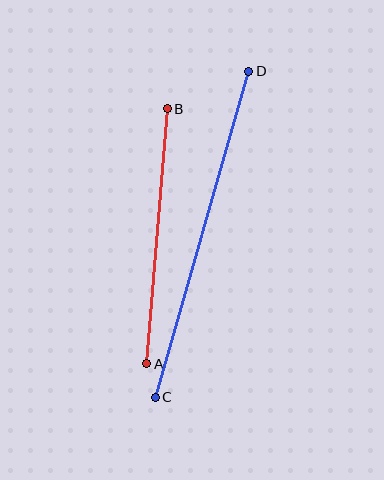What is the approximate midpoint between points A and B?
The midpoint is at approximately (157, 236) pixels.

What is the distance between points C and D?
The distance is approximately 339 pixels.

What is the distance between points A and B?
The distance is approximately 256 pixels.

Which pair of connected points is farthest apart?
Points C and D are farthest apart.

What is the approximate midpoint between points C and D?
The midpoint is at approximately (202, 234) pixels.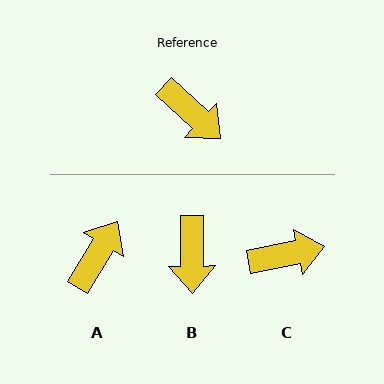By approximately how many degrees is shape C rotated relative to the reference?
Approximately 54 degrees counter-clockwise.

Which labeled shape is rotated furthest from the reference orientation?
A, about 102 degrees away.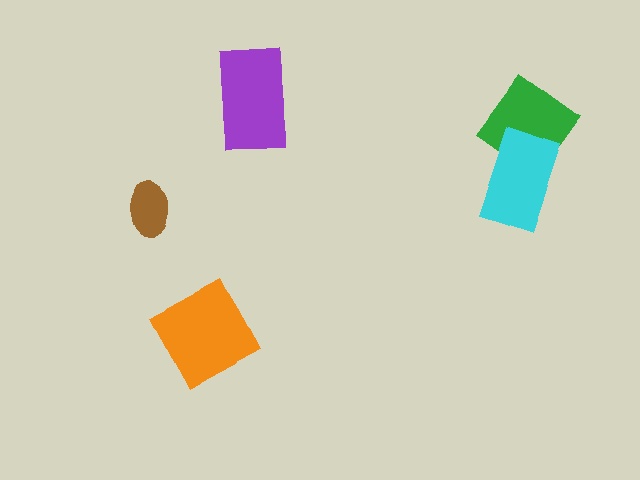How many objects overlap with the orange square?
0 objects overlap with the orange square.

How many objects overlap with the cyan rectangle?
1 object overlaps with the cyan rectangle.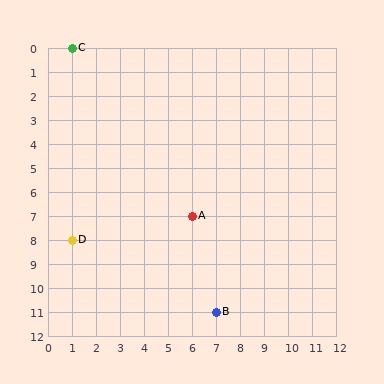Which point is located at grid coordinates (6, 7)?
Point A is at (6, 7).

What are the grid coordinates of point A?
Point A is at grid coordinates (6, 7).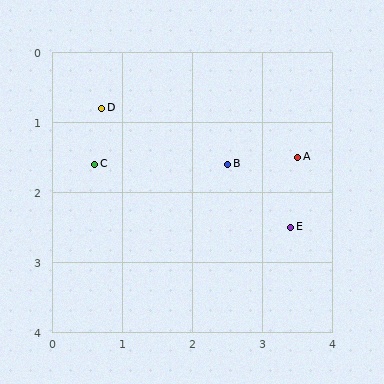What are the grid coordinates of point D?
Point D is at approximately (0.7, 0.8).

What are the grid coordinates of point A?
Point A is at approximately (3.5, 1.5).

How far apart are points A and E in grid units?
Points A and E are about 1.0 grid units apart.